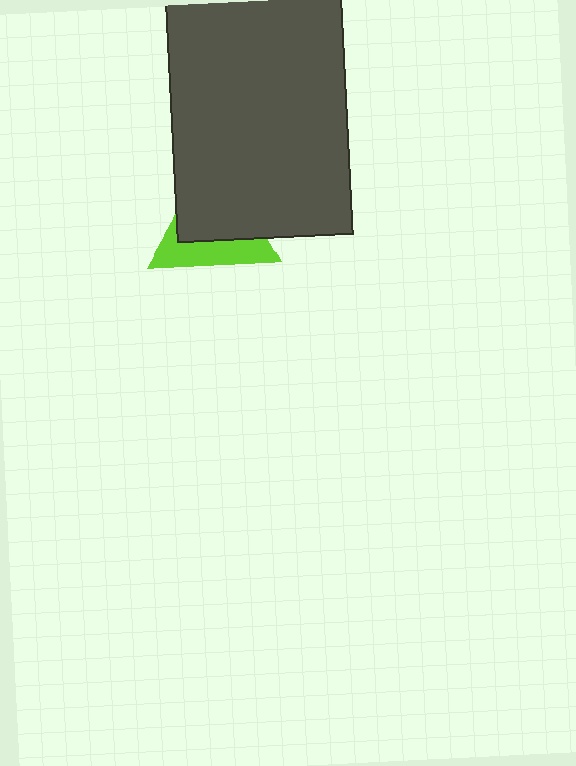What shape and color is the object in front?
The object in front is a dark gray rectangle.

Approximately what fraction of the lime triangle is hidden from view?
Roughly 60% of the lime triangle is hidden behind the dark gray rectangle.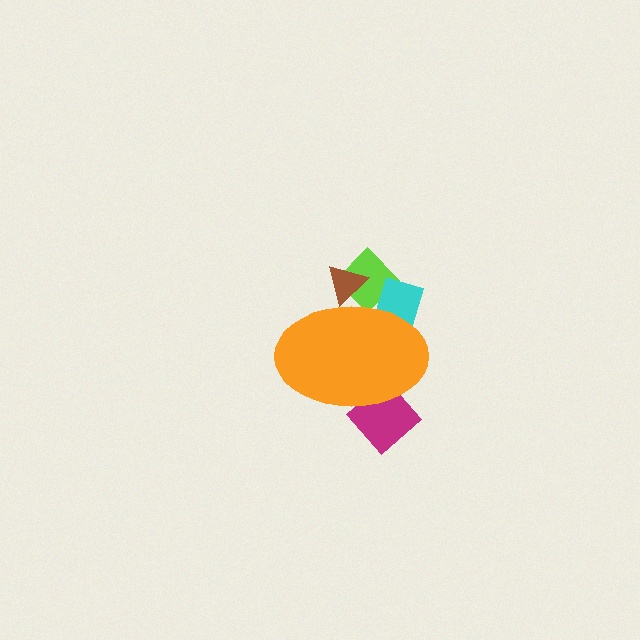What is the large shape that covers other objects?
An orange ellipse.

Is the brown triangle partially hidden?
Yes, the brown triangle is partially hidden behind the orange ellipse.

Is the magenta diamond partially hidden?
Yes, the magenta diamond is partially hidden behind the orange ellipse.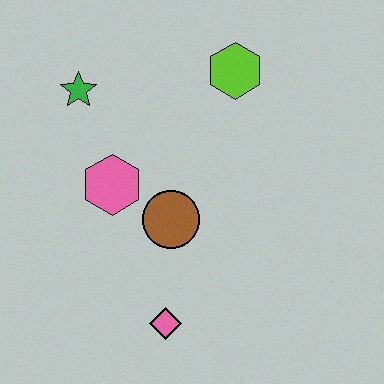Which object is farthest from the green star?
The pink diamond is farthest from the green star.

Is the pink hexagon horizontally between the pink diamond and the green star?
Yes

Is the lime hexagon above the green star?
Yes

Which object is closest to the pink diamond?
The brown circle is closest to the pink diamond.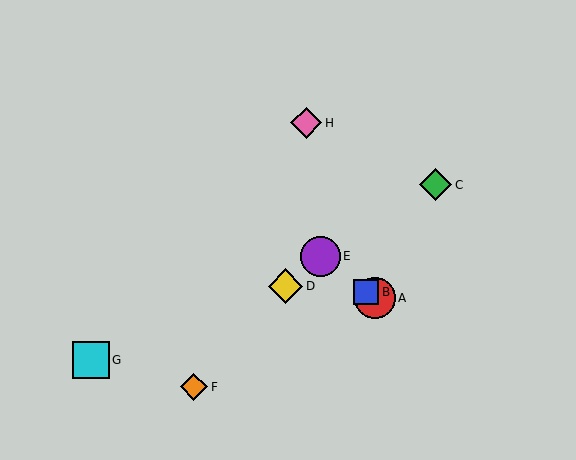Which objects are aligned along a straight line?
Objects A, B, E are aligned along a straight line.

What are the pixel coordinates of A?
Object A is at (375, 298).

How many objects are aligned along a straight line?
3 objects (A, B, E) are aligned along a straight line.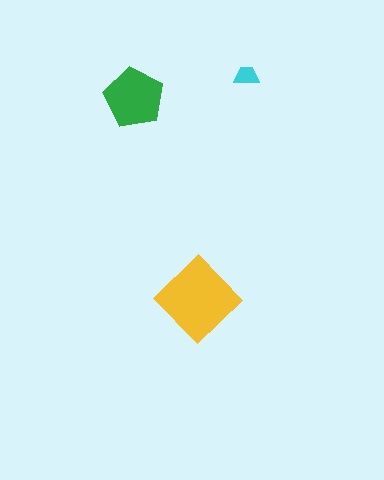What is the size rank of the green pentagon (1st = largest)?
2nd.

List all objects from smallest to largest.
The cyan trapezoid, the green pentagon, the yellow diamond.